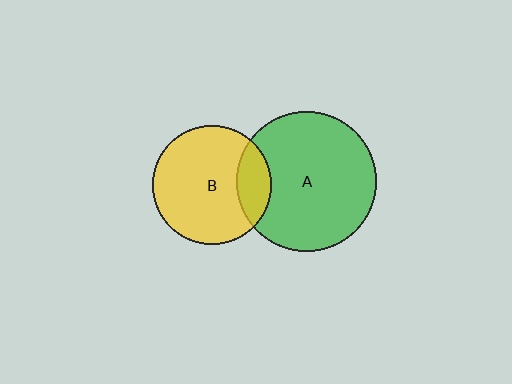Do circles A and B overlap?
Yes.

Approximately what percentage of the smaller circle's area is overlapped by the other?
Approximately 20%.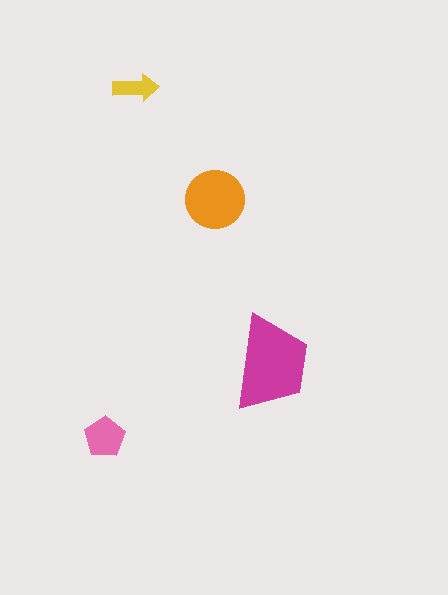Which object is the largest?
The magenta trapezoid.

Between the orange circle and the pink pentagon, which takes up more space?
The orange circle.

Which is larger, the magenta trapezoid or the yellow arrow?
The magenta trapezoid.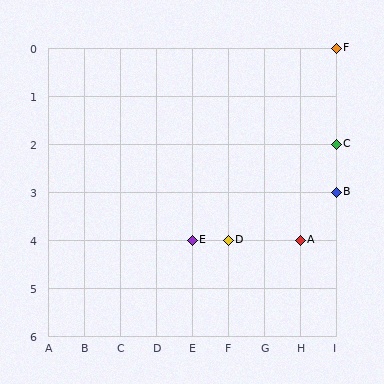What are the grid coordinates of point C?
Point C is at grid coordinates (I, 2).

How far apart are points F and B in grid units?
Points F and B are 3 rows apart.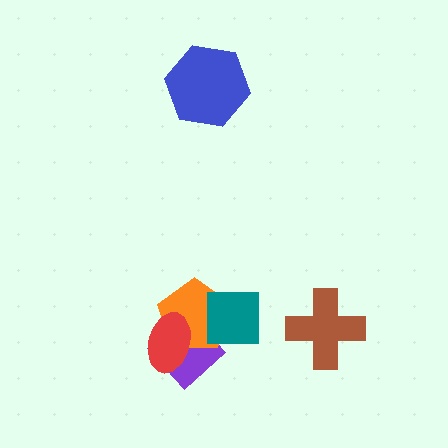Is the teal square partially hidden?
No, no other shape covers it.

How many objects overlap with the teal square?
2 objects overlap with the teal square.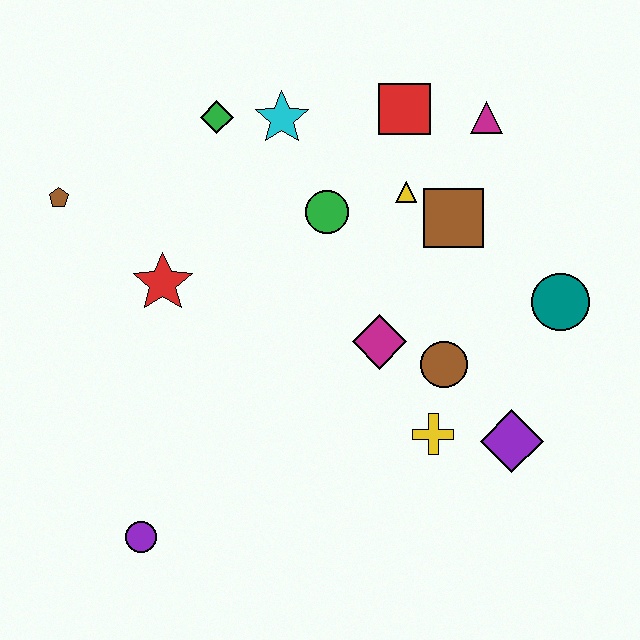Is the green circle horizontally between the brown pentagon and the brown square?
Yes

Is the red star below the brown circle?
No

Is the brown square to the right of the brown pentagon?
Yes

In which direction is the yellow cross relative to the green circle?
The yellow cross is below the green circle.